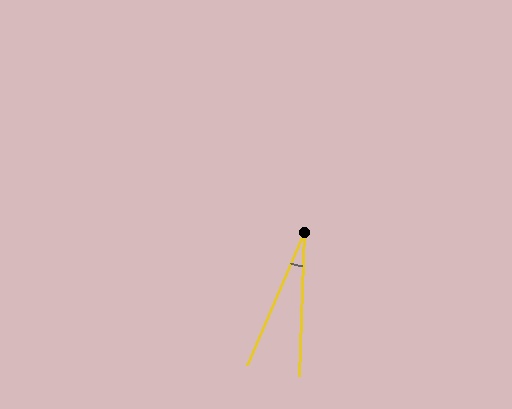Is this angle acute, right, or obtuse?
It is acute.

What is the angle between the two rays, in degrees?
Approximately 21 degrees.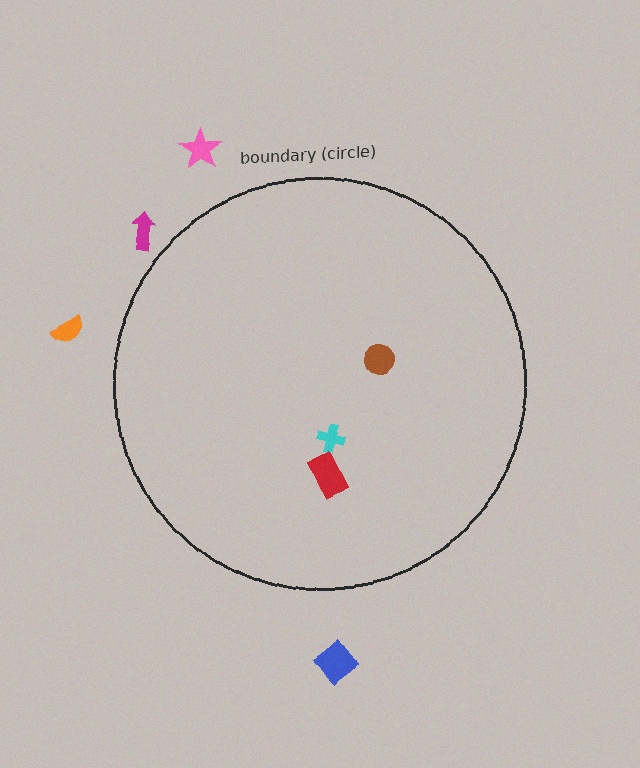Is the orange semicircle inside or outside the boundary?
Outside.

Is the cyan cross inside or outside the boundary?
Inside.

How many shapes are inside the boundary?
3 inside, 4 outside.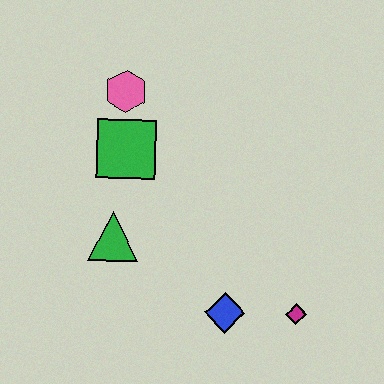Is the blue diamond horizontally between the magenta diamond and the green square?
Yes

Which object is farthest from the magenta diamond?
The pink hexagon is farthest from the magenta diamond.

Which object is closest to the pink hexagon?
The green square is closest to the pink hexagon.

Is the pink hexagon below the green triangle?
No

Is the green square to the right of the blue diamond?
No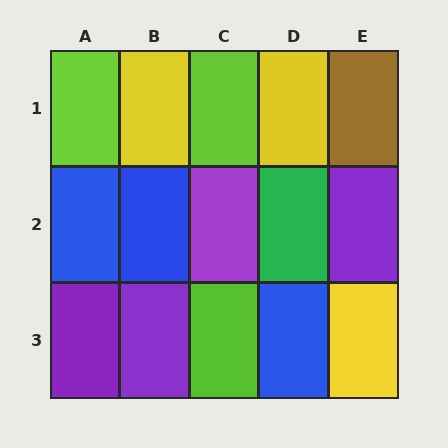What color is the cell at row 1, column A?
Lime.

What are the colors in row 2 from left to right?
Blue, blue, purple, green, purple.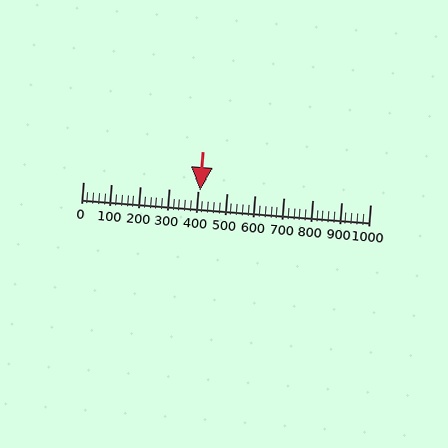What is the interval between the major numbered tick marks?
The major tick marks are spaced 100 units apart.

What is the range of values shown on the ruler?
The ruler shows values from 0 to 1000.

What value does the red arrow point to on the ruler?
The red arrow points to approximately 408.